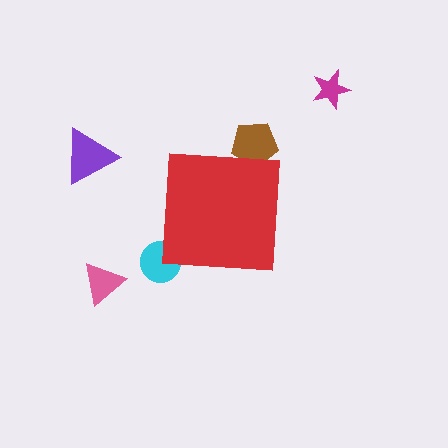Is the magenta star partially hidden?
No, the magenta star is fully visible.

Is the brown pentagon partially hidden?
Yes, the brown pentagon is partially hidden behind the red square.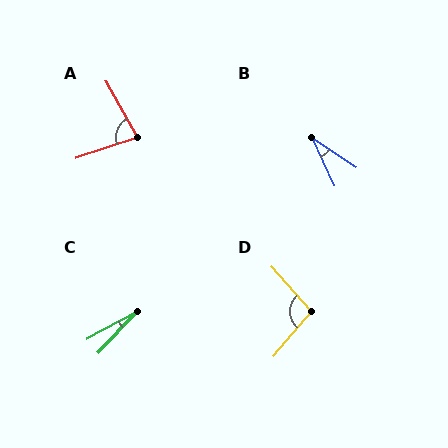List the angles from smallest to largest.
C (18°), B (31°), A (79°), D (98°).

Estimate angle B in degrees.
Approximately 31 degrees.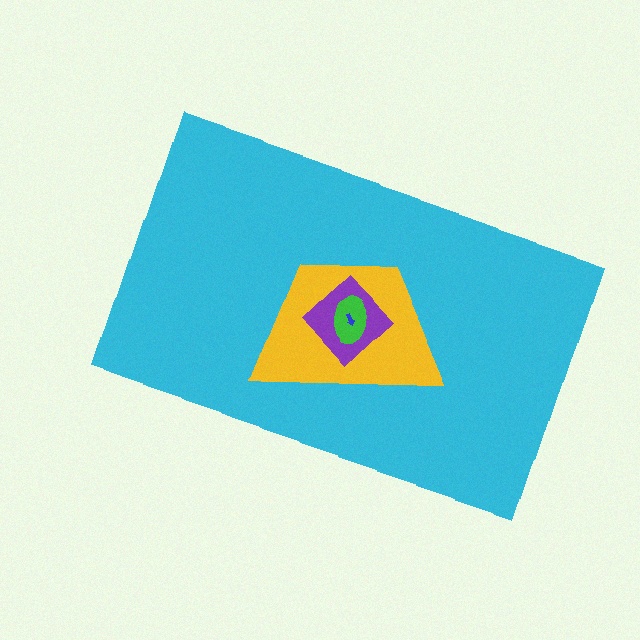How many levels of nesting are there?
5.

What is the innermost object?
The blue arrow.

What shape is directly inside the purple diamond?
The green ellipse.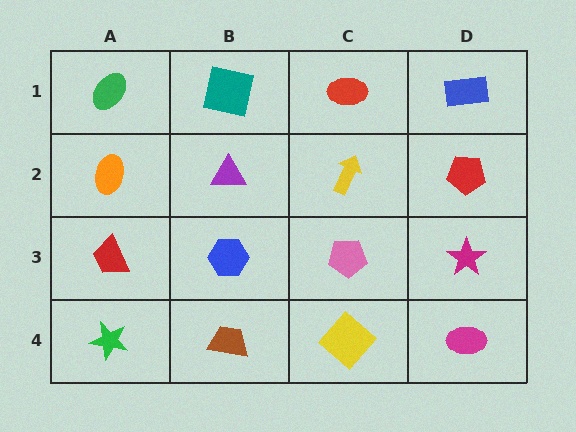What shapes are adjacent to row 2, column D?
A blue rectangle (row 1, column D), a magenta star (row 3, column D), a yellow arrow (row 2, column C).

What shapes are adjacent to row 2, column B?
A teal square (row 1, column B), a blue hexagon (row 3, column B), an orange ellipse (row 2, column A), a yellow arrow (row 2, column C).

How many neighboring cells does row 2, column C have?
4.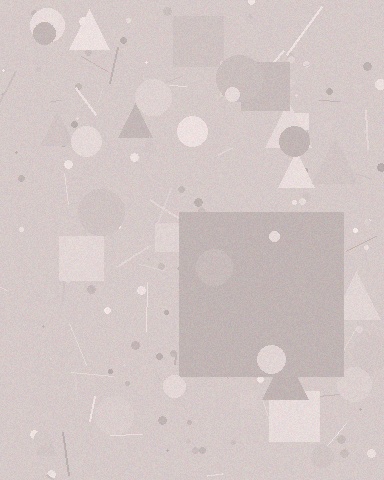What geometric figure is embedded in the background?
A square is embedded in the background.